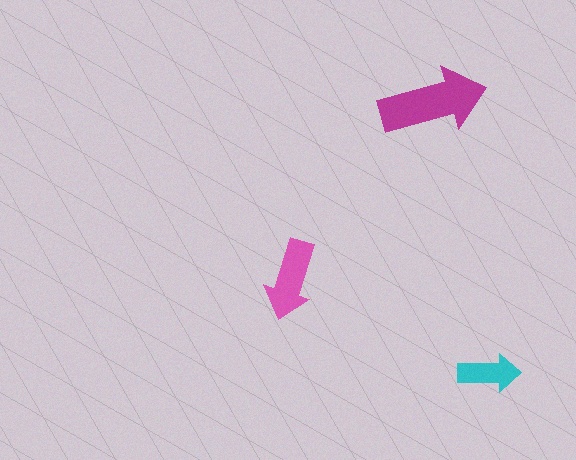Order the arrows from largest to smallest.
the magenta one, the pink one, the cyan one.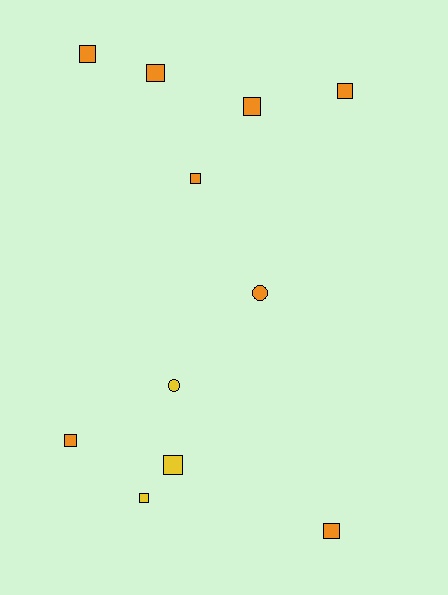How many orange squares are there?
There are 7 orange squares.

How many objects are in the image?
There are 11 objects.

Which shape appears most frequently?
Square, with 9 objects.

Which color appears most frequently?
Orange, with 8 objects.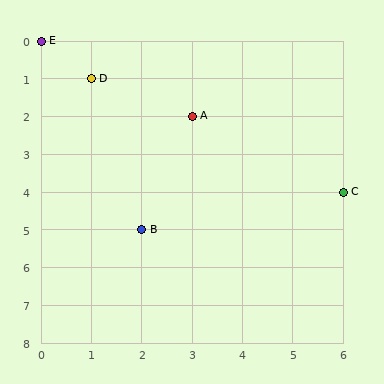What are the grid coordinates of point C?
Point C is at grid coordinates (6, 4).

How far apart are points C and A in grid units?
Points C and A are 3 columns and 2 rows apart (about 3.6 grid units diagonally).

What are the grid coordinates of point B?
Point B is at grid coordinates (2, 5).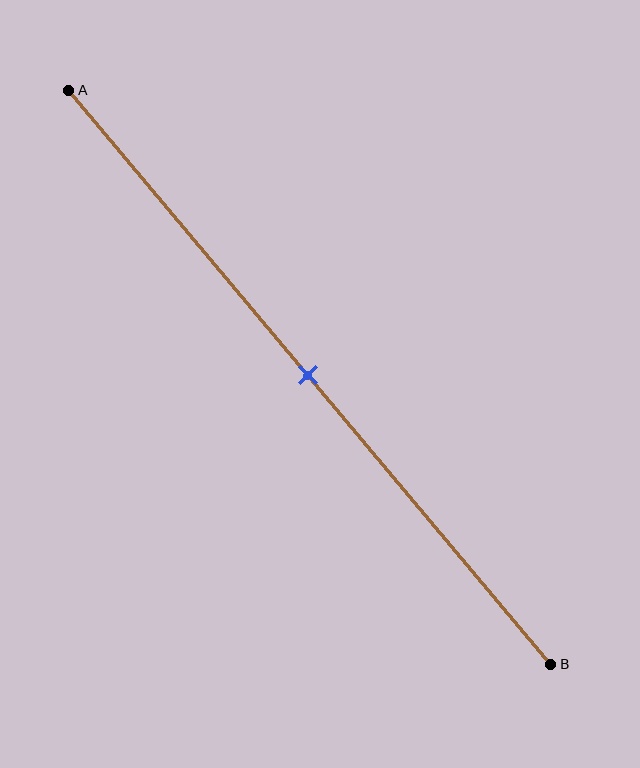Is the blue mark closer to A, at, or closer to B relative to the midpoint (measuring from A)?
The blue mark is approximately at the midpoint of segment AB.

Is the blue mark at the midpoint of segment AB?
Yes, the mark is approximately at the midpoint.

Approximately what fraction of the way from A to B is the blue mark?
The blue mark is approximately 50% of the way from A to B.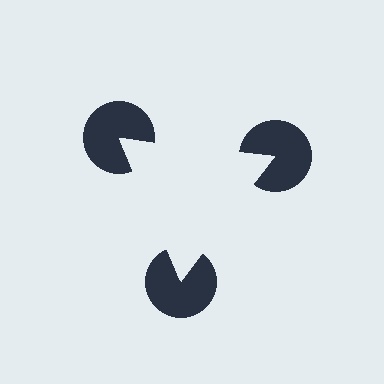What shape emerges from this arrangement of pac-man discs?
An illusory triangle — its edges are inferred from the aligned wedge cuts in the pac-man discs, not physically drawn.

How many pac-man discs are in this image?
There are 3 — one at each vertex of the illusory triangle.